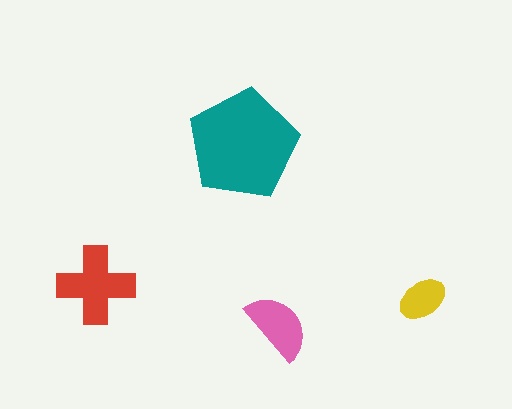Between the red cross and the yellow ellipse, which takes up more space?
The red cross.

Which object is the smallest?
The yellow ellipse.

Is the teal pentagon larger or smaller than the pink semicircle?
Larger.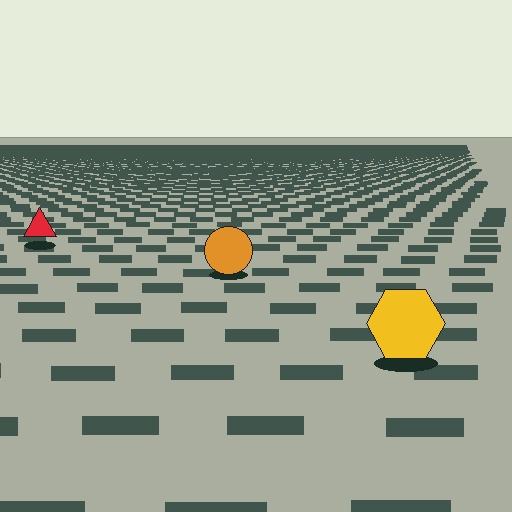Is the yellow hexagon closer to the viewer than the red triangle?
Yes. The yellow hexagon is closer — you can tell from the texture gradient: the ground texture is coarser near it.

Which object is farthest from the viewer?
The red triangle is farthest from the viewer. It appears smaller and the ground texture around it is denser.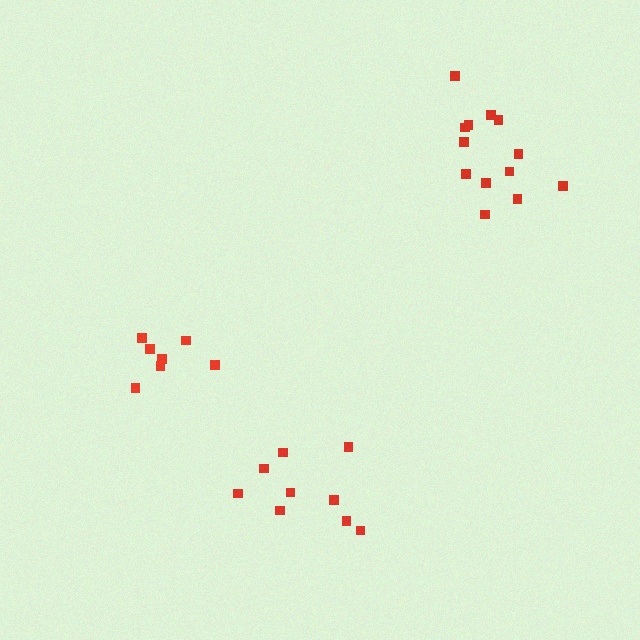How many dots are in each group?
Group 1: 9 dots, Group 2: 13 dots, Group 3: 7 dots (29 total).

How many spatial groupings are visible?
There are 3 spatial groupings.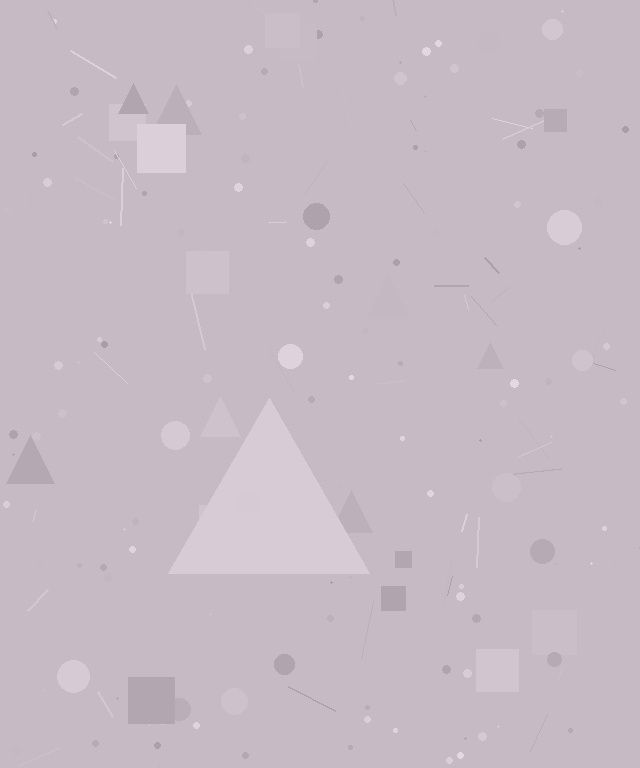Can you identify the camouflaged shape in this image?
The camouflaged shape is a triangle.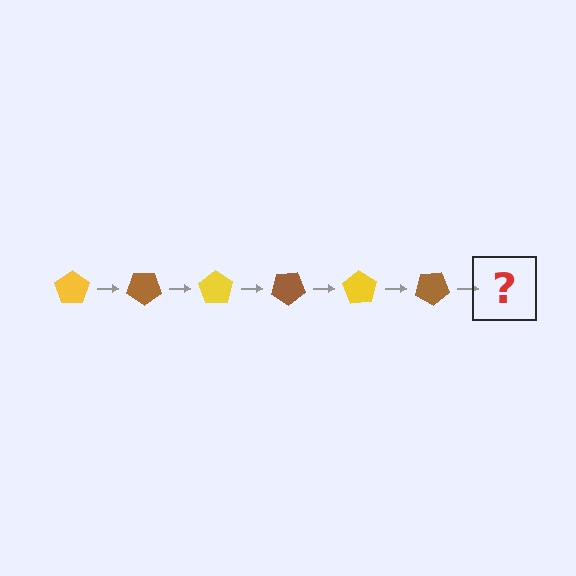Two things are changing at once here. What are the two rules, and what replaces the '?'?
The two rules are that it rotates 35 degrees each step and the color cycles through yellow and brown. The '?' should be a yellow pentagon, rotated 210 degrees from the start.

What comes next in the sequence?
The next element should be a yellow pentagon, rotated 210 degrees from the start.